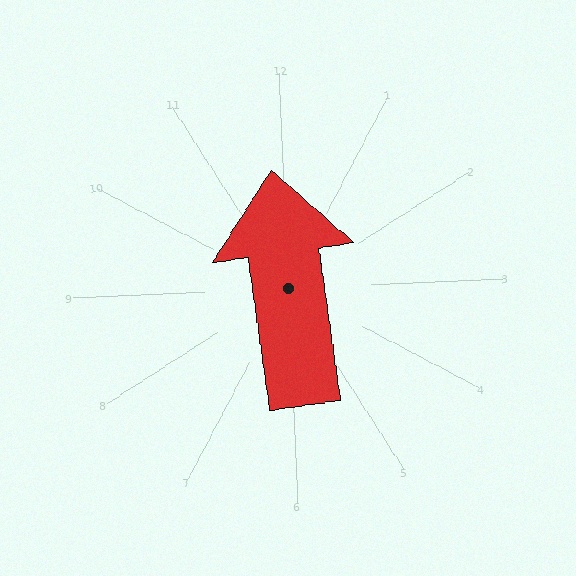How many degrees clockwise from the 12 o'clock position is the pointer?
Approximately 354 degrees.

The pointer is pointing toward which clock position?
Roughly 12 o'clock.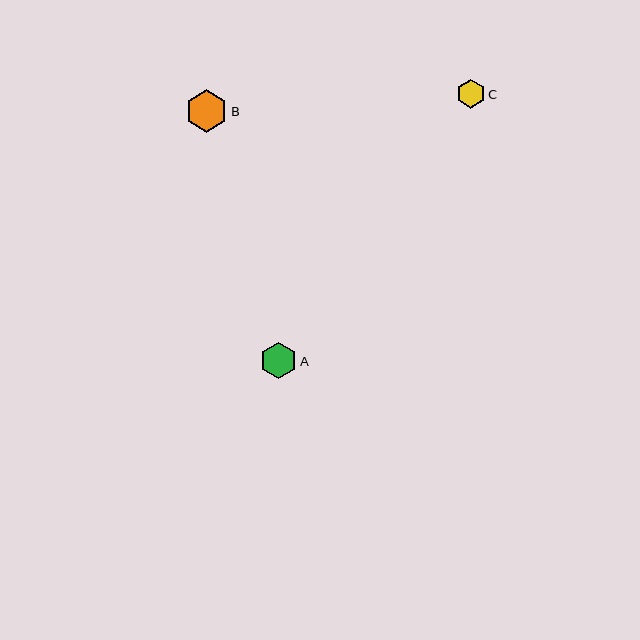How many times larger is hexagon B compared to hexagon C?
Hexagon B is approximately 1.5 times the size of hexagon C.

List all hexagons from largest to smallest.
From largest to smallest: B, A, C.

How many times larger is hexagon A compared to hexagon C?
Hexagon A is approximately 1.2 times the size of hexagon C.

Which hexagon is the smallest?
Hexagon C is the smallest with a size of approximately 29 pixels.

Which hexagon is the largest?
Hexagon B is the largest with a size of approximately 42 pixels.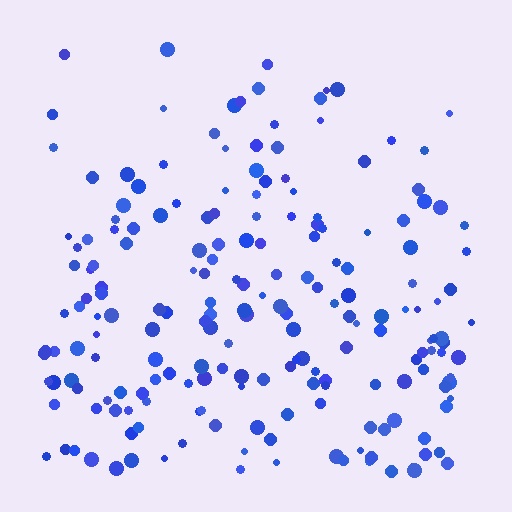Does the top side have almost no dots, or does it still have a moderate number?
Still a moderate number, just noticeably fewer than the bottom.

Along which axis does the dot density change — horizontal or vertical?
Vertical.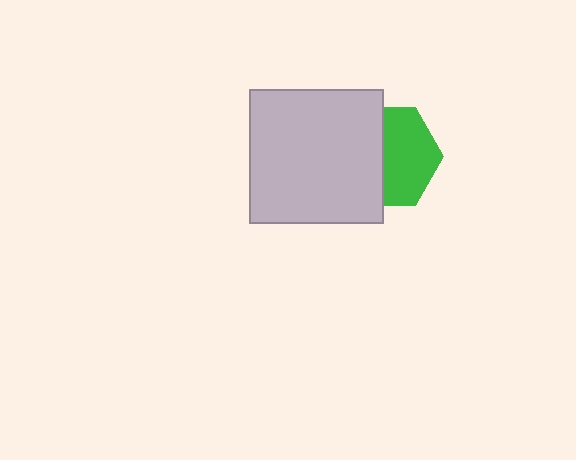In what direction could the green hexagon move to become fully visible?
The green hexagon could move right. That would shift it out from behind the light gray square entirely.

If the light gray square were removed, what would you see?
You would see the complete green hexagon.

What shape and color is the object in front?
The object in front is a light gray square.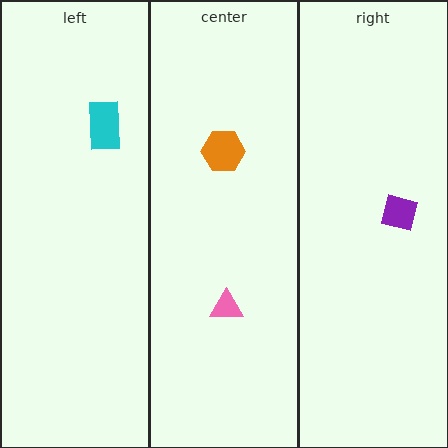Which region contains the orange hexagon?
The center region.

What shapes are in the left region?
The cyan rectangle.